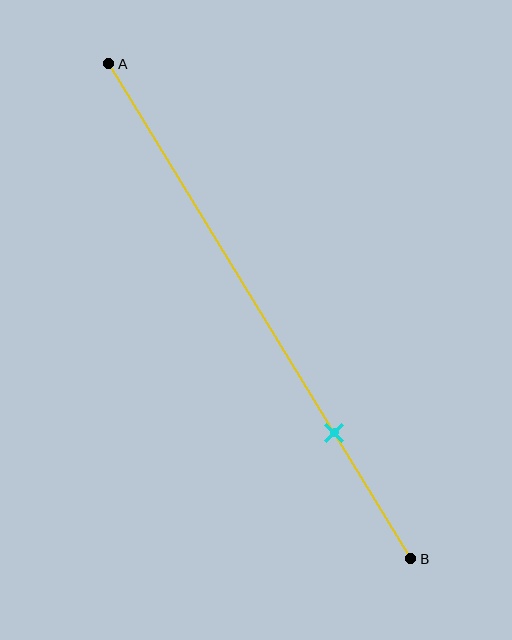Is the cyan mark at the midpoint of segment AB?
No, the mark is at about 75% from A, not at the 50% midpoint.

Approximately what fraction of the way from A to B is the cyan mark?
The cyan mark is approximately 75% of the way from A to B.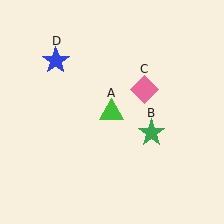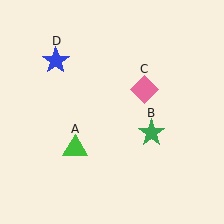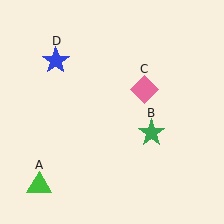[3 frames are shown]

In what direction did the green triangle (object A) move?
The green triangle (object A) moved down and to the left.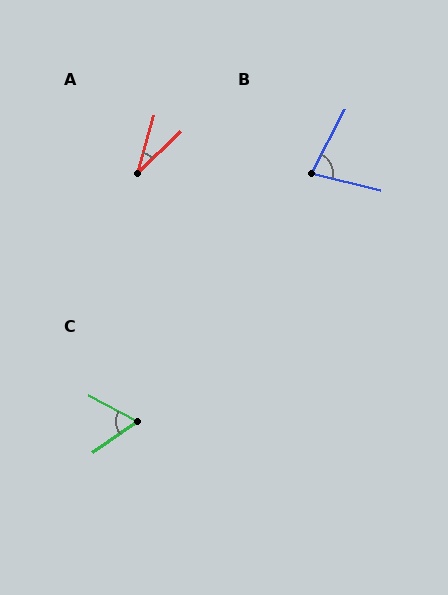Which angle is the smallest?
A, at approximately 30 degrees.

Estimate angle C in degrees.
Approximately 63 degrees.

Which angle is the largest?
B, at approximately 76 degrees.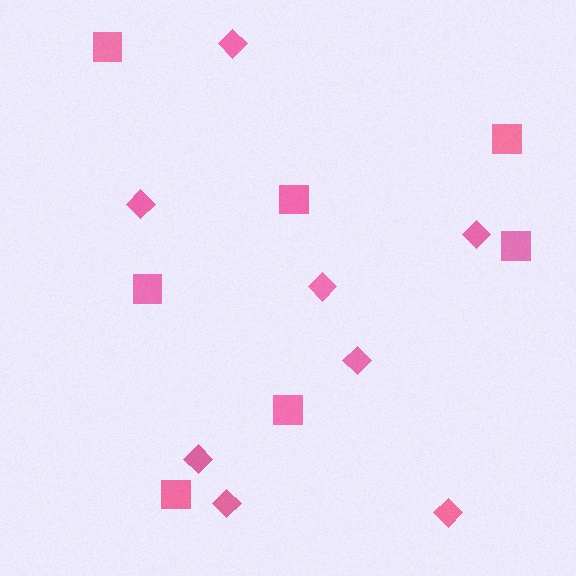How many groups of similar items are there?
There are 2 groups: one group of squares (7) and one group of diamonds (8).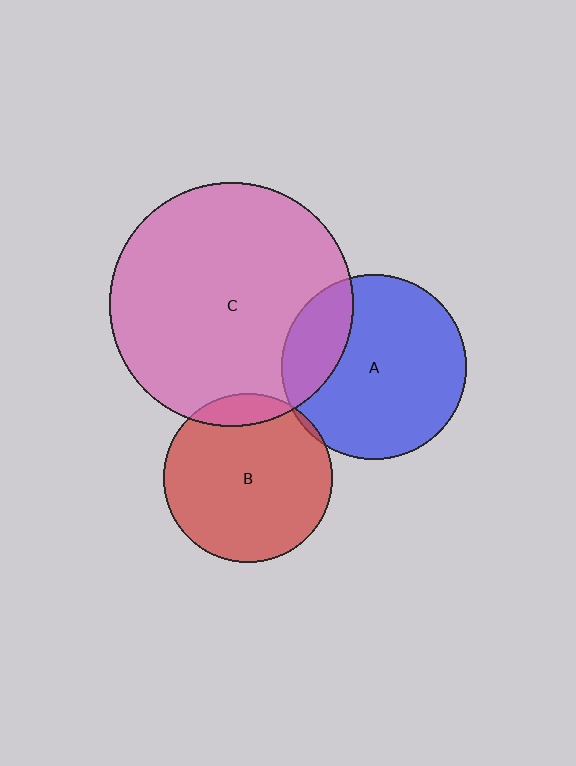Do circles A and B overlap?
Yes.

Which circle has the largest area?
Circle C (pink).